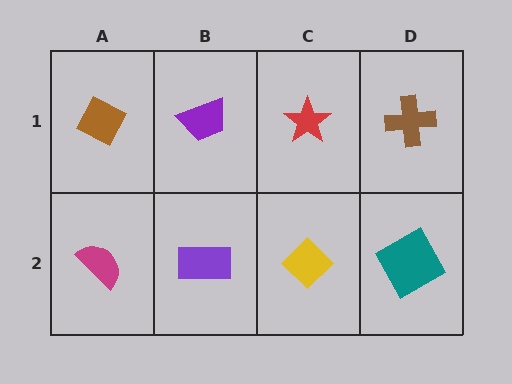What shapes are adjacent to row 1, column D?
A teal square (row 2, column D), a red star (row 1, column C).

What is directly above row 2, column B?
A purple trapezoid.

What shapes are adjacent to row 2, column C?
A red star (row 1, column C), a purple rectangle (row 2, column B), a teal square (row 2, column D).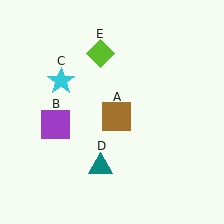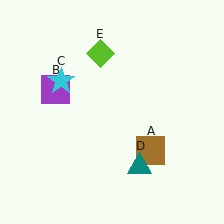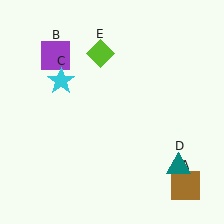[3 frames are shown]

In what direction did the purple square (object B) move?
The purple square (object B) moved up.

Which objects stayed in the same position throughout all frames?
Cyan star (object C) and lime diamond (object E) remained stationary.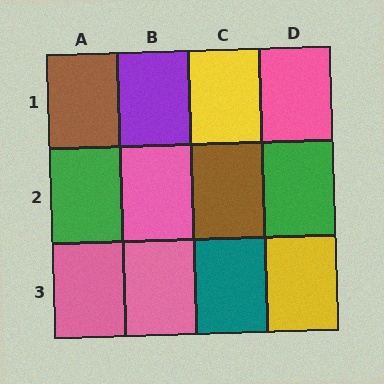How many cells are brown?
2 cells are brown.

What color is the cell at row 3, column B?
Pink.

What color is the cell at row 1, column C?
Yellow.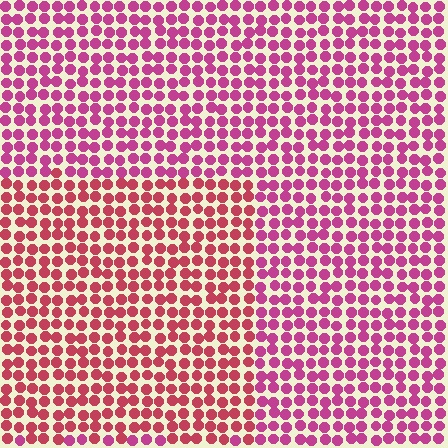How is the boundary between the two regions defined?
The boundary is defined purely by a slight shift in hue (about 27 degrees). Spacing, size, and orientation are identical on both sides.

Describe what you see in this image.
The image is filled with small magenta elements in a uniform arrangement. A rectangle-shaped region is visible where the elements are tinted to a slightly different hue, forming a subtle color boundary.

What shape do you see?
I see a rectangle.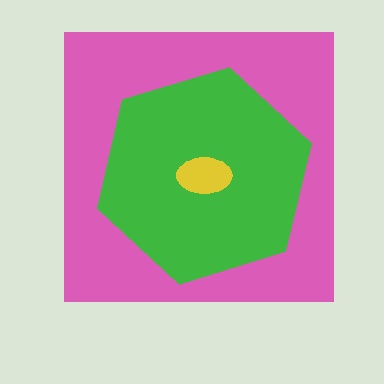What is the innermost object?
The yellow ellipse.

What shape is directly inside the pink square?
The green hexagon.